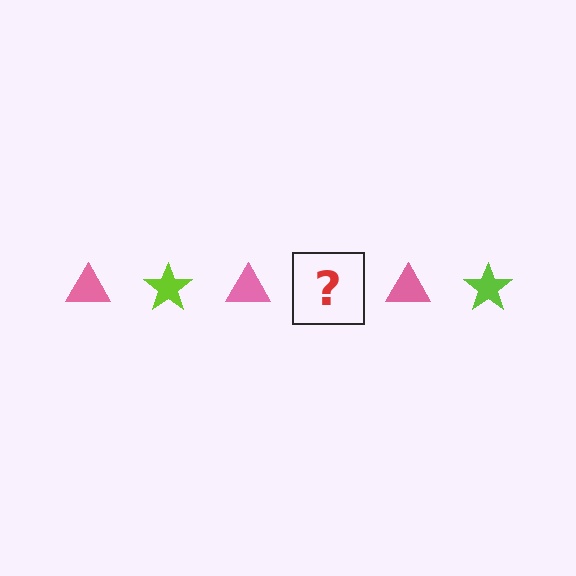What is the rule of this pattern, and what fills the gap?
The rule is that the pattern alternates between pink triangle and lime star. The gap should be filled with a lime star.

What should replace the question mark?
The question mark should be replaced with a lime star.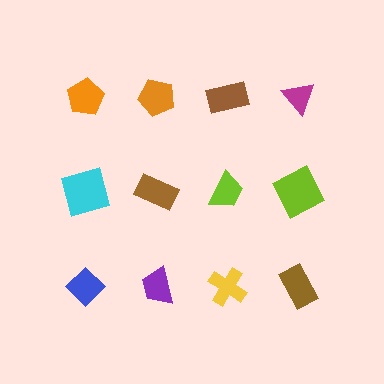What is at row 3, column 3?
A yellow cross.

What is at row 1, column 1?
An orange pentagon.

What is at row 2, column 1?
A cyan square.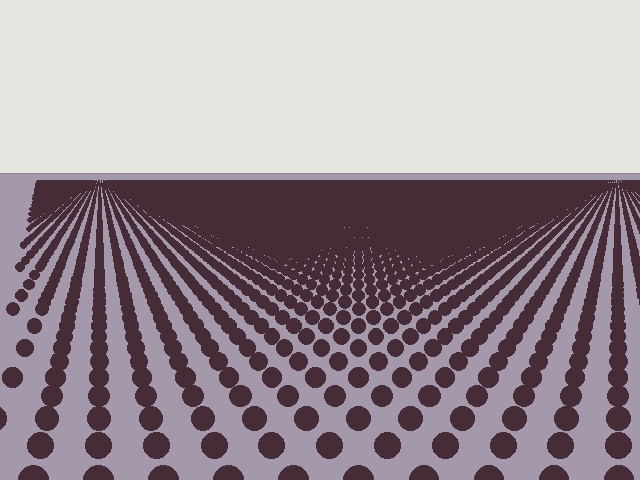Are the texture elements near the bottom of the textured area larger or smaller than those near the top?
Larger. Near the bottom, elements are closer to the viewer and appear at a bigger on-screen size.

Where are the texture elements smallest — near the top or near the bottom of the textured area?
Near the top.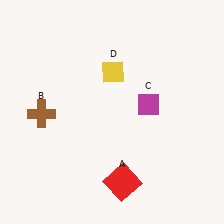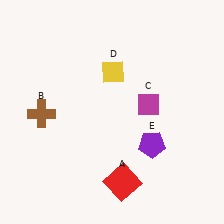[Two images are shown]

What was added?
A purple pentagon (E) was added in Image 2.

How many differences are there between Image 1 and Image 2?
There is 1 difference between the two images.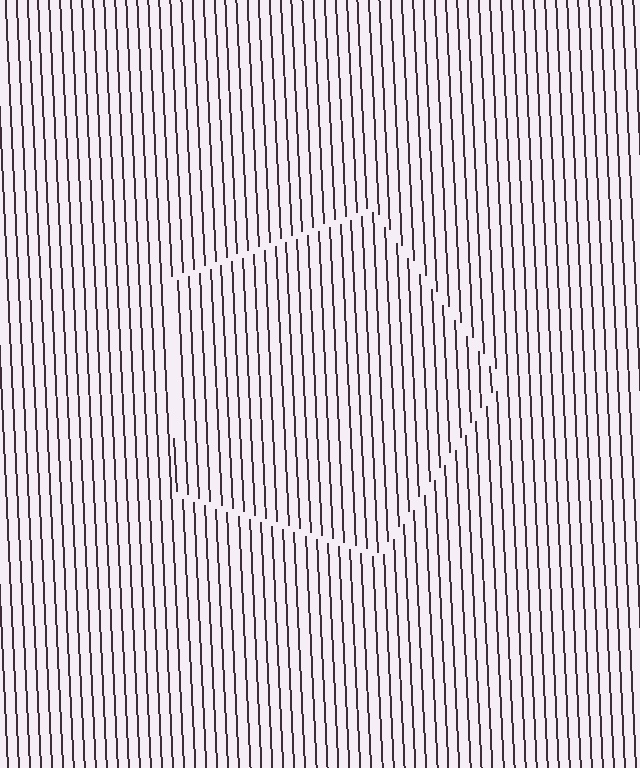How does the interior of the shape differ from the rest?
The interior of the shape contains the same grating, shifted by half a period — the contour is defined by the phase discontinuity where line-ends from the inner and outer gratings abut.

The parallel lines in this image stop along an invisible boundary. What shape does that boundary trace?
An illusory pentagon. The interior of the shape contains the same grating, shifted by half a period — the contour is defined by the phase discontinuity where line-ends from the inner and outer gratings abut.